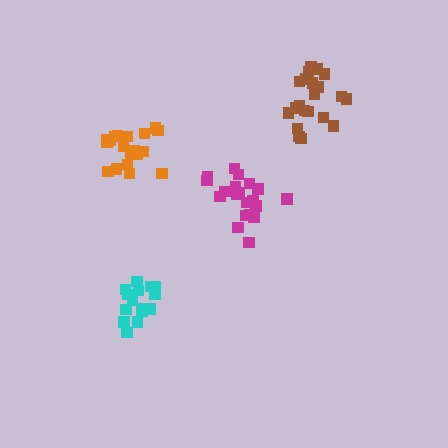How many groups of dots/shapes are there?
There are 4 groups.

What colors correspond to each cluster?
The clusters are colored: brown, cyan, magenta, orange.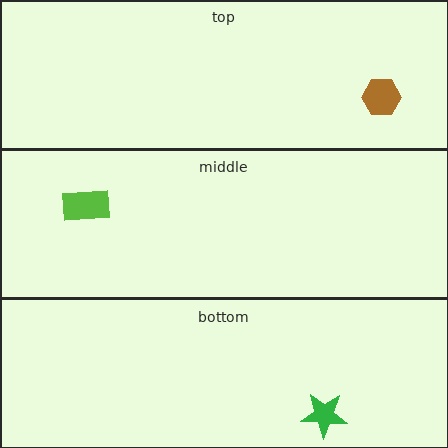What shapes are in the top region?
The brown hexagon.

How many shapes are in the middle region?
1.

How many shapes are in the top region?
1.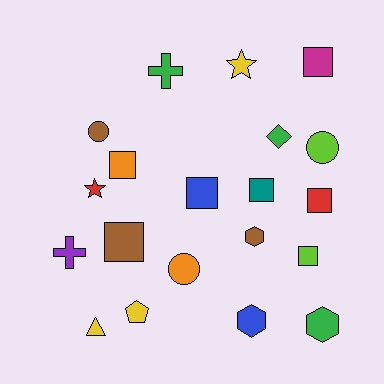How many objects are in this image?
There are 20 objects.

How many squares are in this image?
There are 7 squares.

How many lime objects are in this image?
There are 2 lime objects.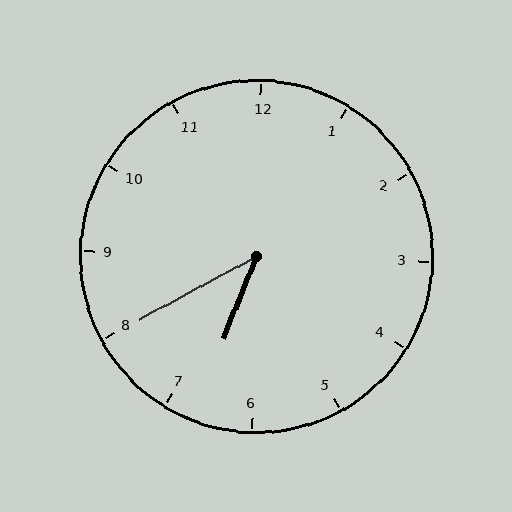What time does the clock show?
6:40.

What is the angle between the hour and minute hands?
Approximately 40 degrees.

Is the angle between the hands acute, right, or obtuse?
It is acute.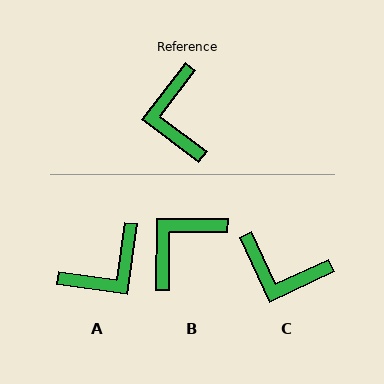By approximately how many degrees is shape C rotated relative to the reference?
Approximately 62 degrees counter-clockwise.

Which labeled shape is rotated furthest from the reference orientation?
A, about 119 degrees away.